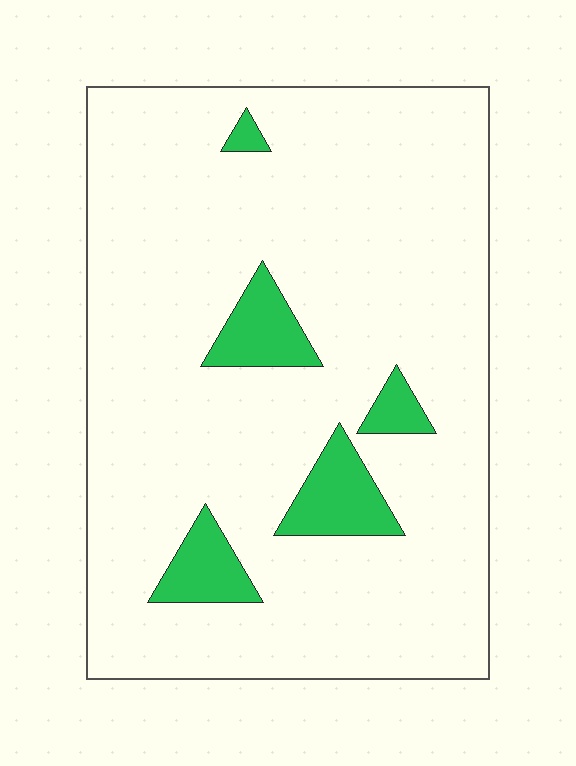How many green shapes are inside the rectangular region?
5.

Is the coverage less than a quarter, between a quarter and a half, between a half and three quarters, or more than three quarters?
Less than a quarter.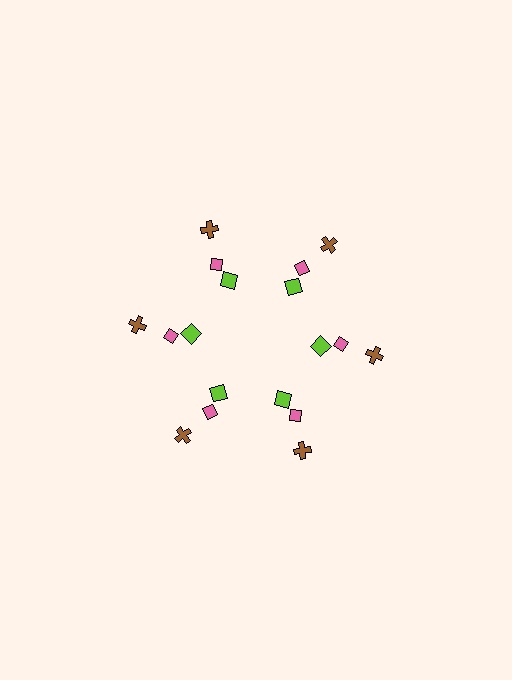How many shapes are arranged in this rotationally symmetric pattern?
There are 18 shapes, arranged in 6 groups of 3.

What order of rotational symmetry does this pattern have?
This pattern has 6-fold rotational symmetry.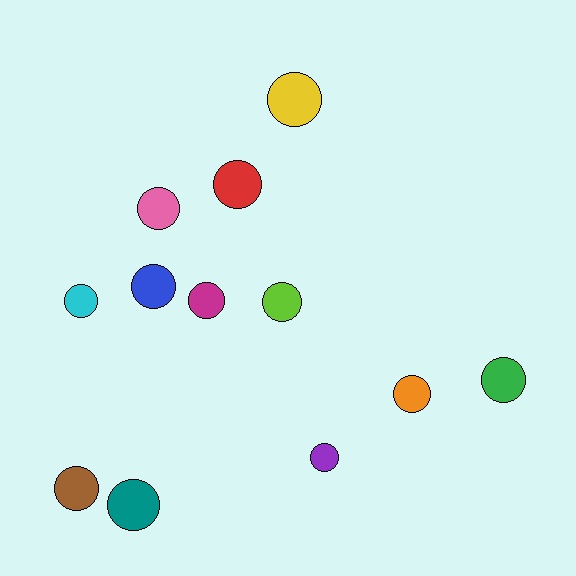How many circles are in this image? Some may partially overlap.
There are 12 circles.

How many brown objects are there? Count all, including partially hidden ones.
There is 1 brown object.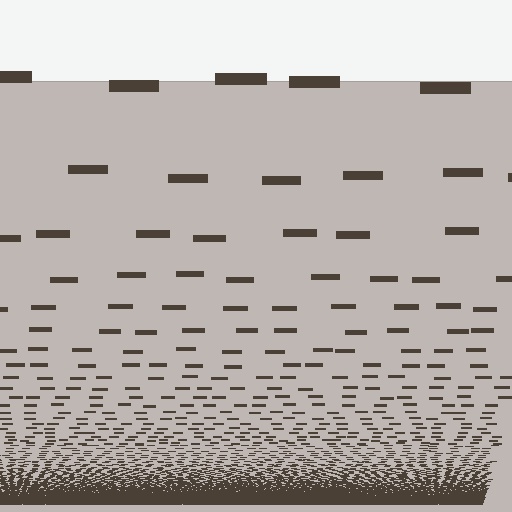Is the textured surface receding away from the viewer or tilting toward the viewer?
The surface appears to tilt toward the viewer. Texture elements get larger and sparser toward the top.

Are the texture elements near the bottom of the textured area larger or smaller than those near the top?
Smaller. The gradient is inverted — elements near the bottom are smaller and denser.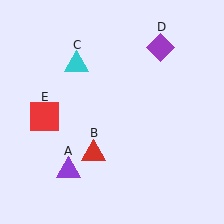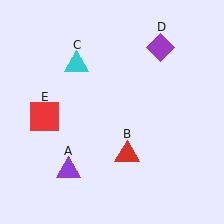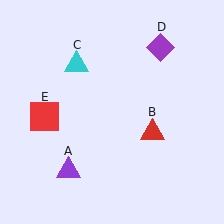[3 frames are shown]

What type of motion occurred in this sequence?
The red triangle (object B) rotated counterclockwise around the center of the scene.